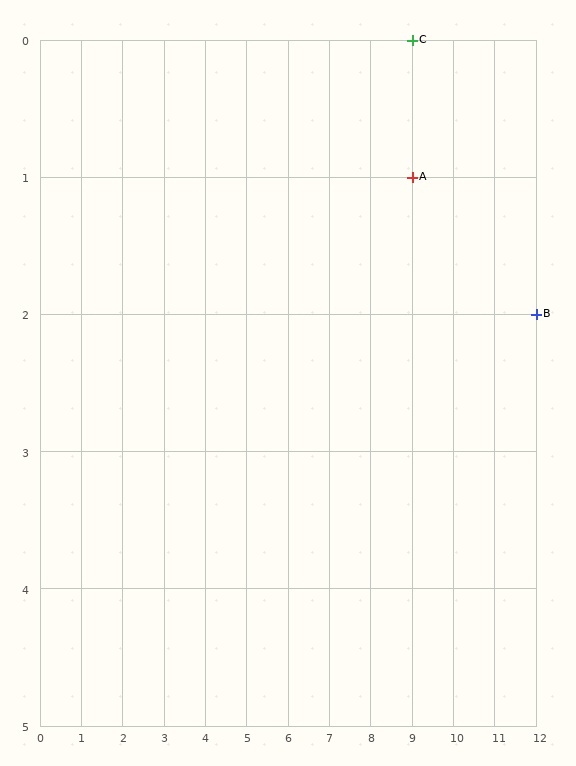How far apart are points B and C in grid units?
Points B and C are 3 columns and 2 rows apart (about 3.6 grid units diagonally).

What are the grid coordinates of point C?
Point C is at grid coordinates (9, 0).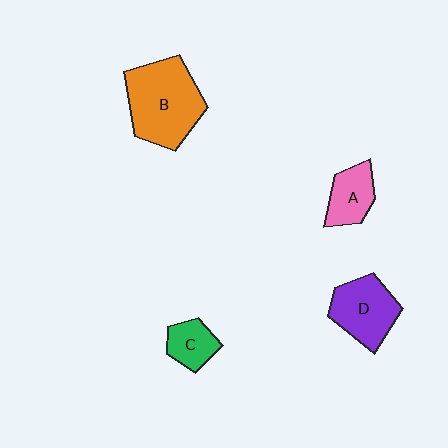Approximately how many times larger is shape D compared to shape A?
Approximately 1.5 times.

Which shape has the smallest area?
Shape C (green).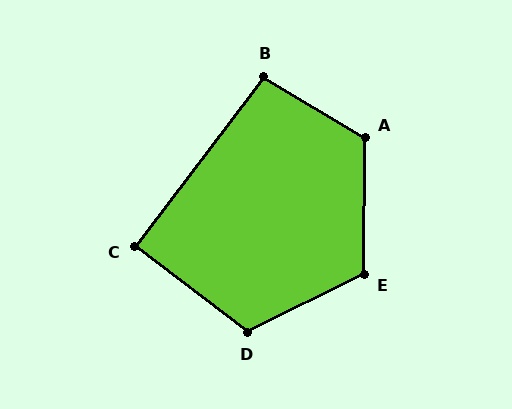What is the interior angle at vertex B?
Approximately 96 degrees (obtuse).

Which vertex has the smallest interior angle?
C, at approximately 90 degrees.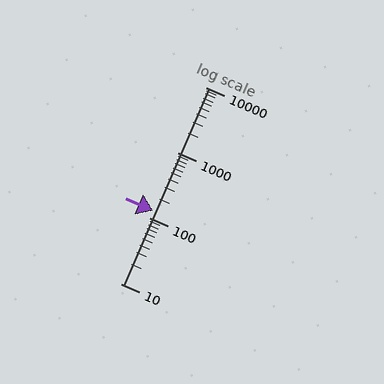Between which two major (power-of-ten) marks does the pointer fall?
The pointer is between 100 and 1000.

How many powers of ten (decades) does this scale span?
The scale spans 3 decades, from 10 to 10000.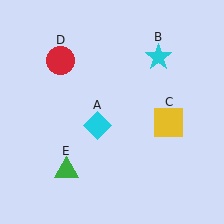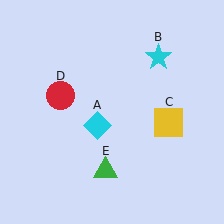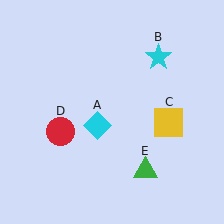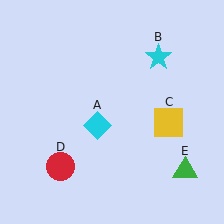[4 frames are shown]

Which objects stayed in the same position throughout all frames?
Cyan diamond (object A) and cyan star (object B) and yellow square (object C) remained stationary.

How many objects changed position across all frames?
2 objects changed position: red circle (object D), green triangle (object E).